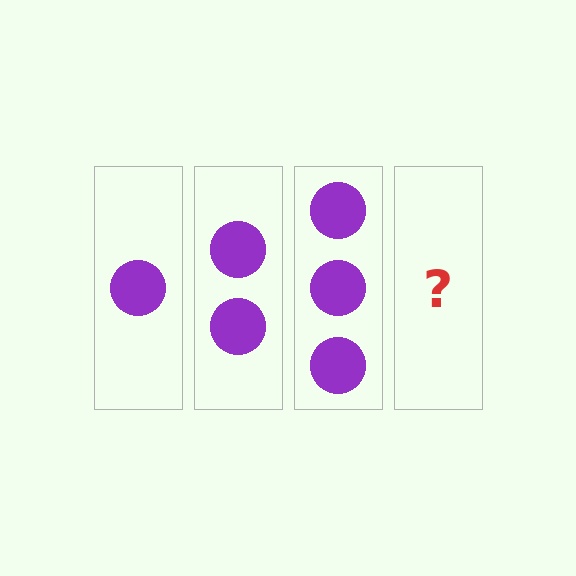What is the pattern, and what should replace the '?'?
The pattern is that each step adds one more circle. The '?' should be 4 circles.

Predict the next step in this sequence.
The next step is 4 circles.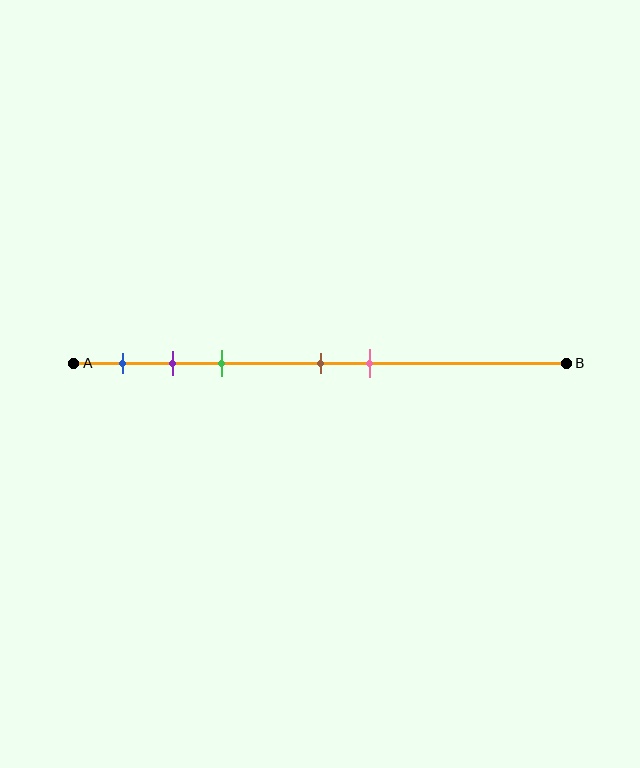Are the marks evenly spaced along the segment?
No, the marks are not evenly spaced.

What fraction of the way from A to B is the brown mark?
The brown mark is approximately 50% (0.5) of the way from A to B.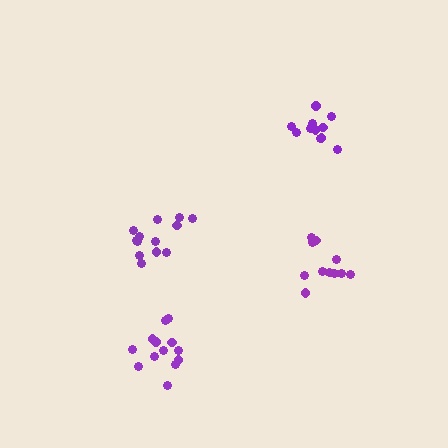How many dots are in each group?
Group 1: 13 dots, Group 2: 13 dots, Group 3: 11 dots, Group 4: 13 dots (50 total).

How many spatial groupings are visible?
There are 4 spatial groupings.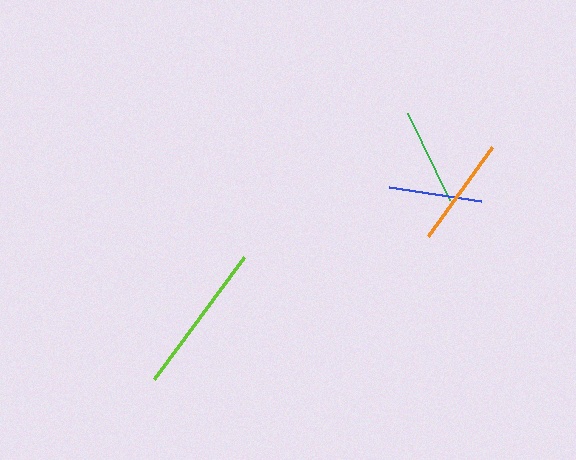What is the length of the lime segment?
The lime segment is approximately 152 pixels long.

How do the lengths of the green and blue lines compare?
The green and blue lines are approximately the same length.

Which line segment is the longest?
The lime line is the longest at approximately 152 pixels.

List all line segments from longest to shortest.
From longest to shortest: lime, orange, green, blue.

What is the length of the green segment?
The green segment is approximately 97 pixels long.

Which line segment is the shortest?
The blue line is the shortest at approximately 93 pixels.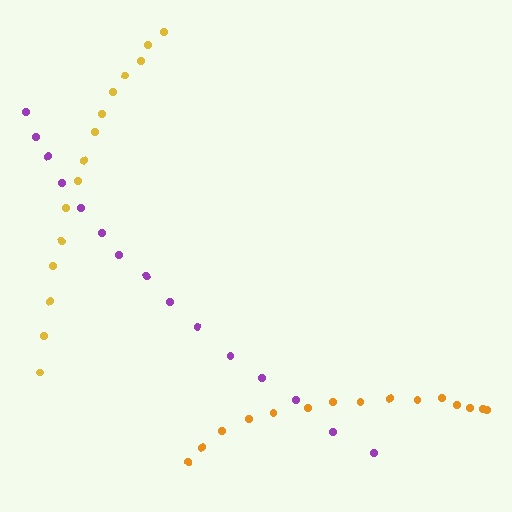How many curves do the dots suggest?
There are 3 distinct paths.